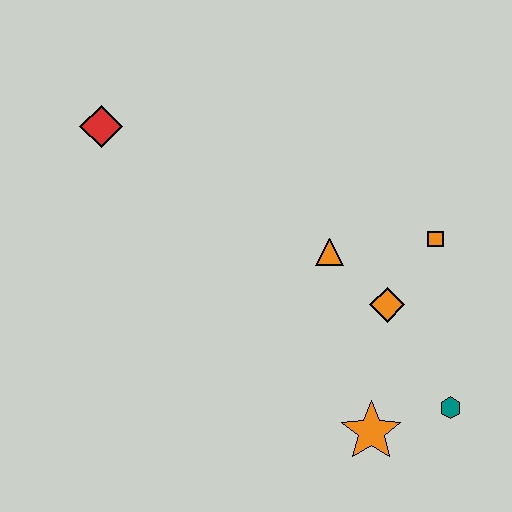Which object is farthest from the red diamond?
The teal hexagon is farthest from the red diamond.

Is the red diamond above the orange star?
Yes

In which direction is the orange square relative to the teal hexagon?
The orange square is above the teal hexagon.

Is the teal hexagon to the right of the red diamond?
Yes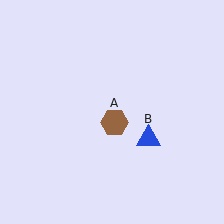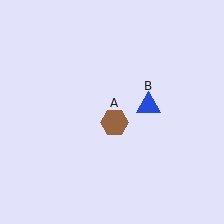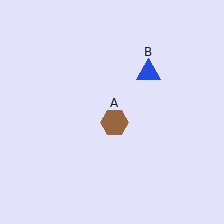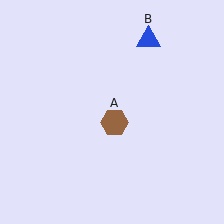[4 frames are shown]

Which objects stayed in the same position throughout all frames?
Brown hexagon (object A) remained stationary.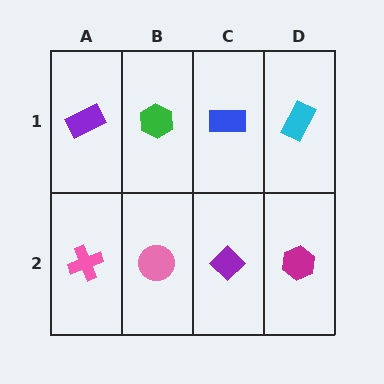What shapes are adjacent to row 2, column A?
A purple rectangle (row 1, column A), a pink circle (row 2, column B).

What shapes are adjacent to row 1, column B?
A pink circle (row 2, column B), a purple rectangle (row 1, column A), a blue rectangle (row 1, column C).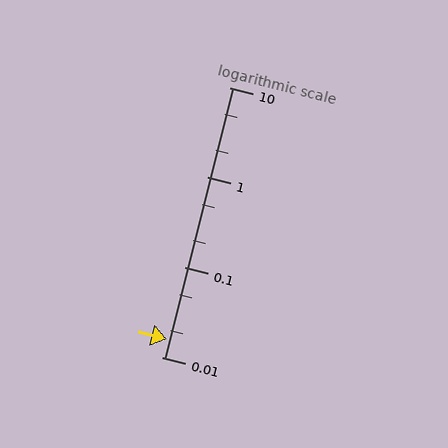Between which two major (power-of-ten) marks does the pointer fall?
The pointer is between 0.01 and 0.1.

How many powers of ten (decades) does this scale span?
The scale spans 3 decades, from 0.01 to 10.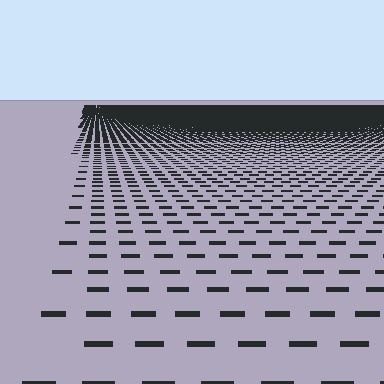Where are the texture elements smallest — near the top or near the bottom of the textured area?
Near the top.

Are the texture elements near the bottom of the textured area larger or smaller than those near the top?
Larger. Near the bottom, elements are closer to the viewer and appear at a bigger on-screen size.